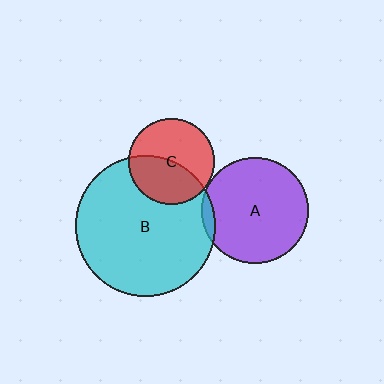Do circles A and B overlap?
Yes.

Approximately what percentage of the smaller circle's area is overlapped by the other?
Approximately 5%.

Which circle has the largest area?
Circle B (cyan).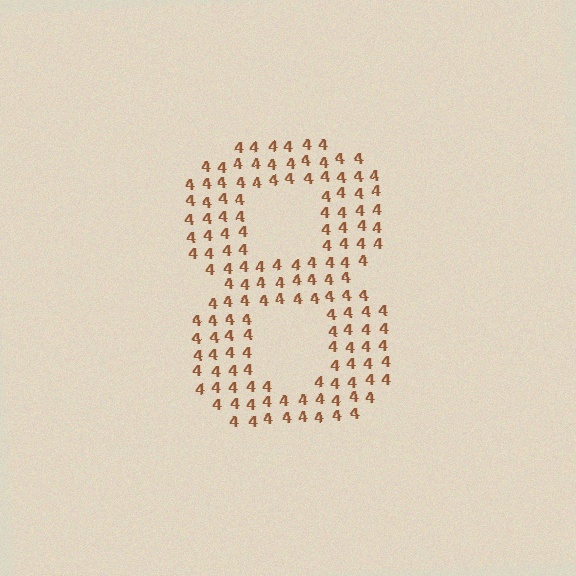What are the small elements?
The small elements are digit 4's.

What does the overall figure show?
The overall figure shows the digit 8.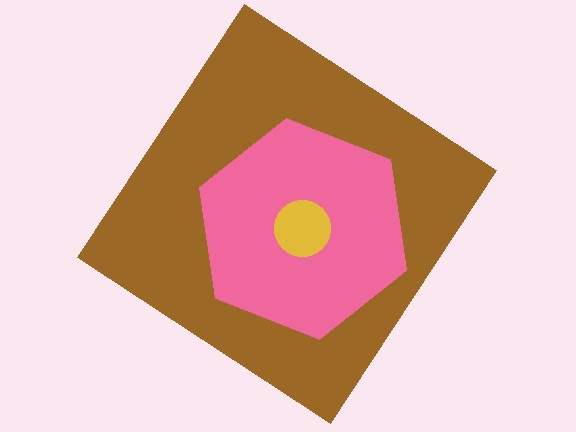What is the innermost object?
The yellow circle.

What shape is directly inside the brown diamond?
The pink hexagon.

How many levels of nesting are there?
3.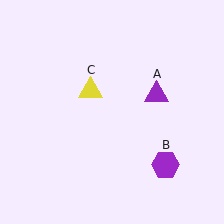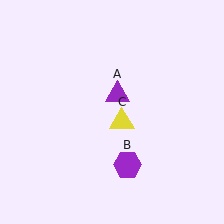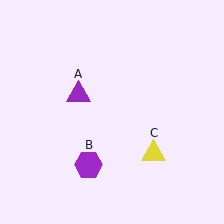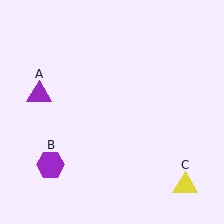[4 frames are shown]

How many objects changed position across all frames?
3 objects changed position: purple triangle (object A), purple hexagon (object B), yellow triangle (object C).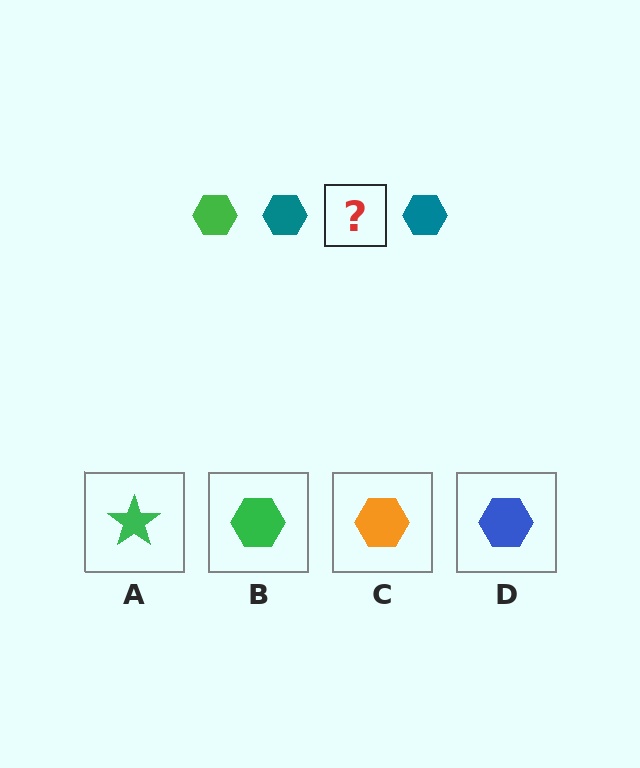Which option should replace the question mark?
Option B.